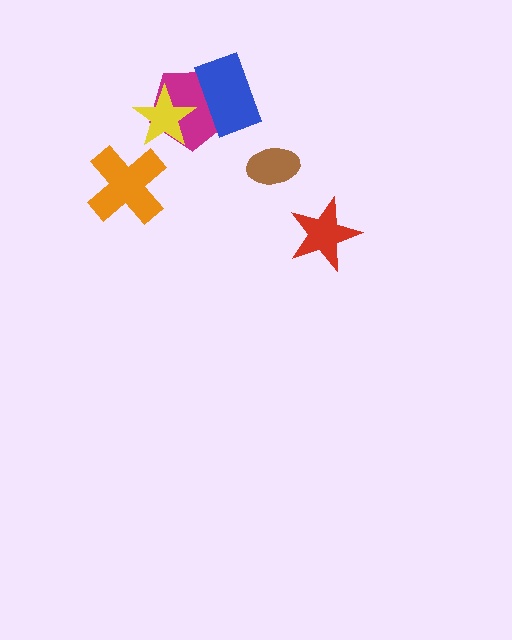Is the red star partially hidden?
No, no other shape covers it.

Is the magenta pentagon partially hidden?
Yes, it is partially covered by another shape.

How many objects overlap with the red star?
0 objects overlap with the red star.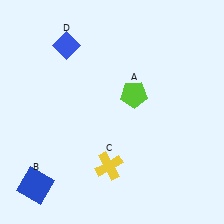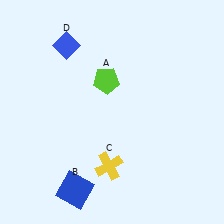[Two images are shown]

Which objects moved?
The objects that moved are: the lime pentagon (A), the blue square (B).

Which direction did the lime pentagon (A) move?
The lime pentagon (A) moved left.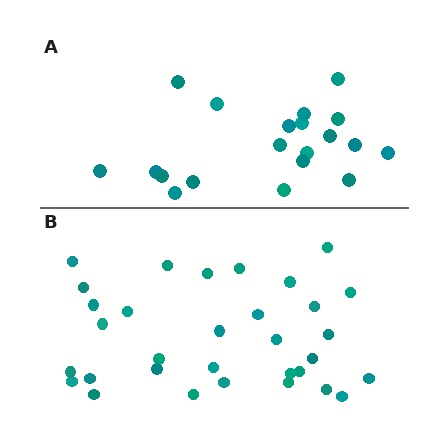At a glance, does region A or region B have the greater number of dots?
Region B (the bottom region) has more dots.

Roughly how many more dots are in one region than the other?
Region B has roughly 12 or so more dots than region A.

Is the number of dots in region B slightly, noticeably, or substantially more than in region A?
Region B has substantially more. The ratio is roughly 1.6 to 1.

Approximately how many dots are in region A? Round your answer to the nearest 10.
About 20 dots.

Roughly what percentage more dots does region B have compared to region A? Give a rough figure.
About 60% more.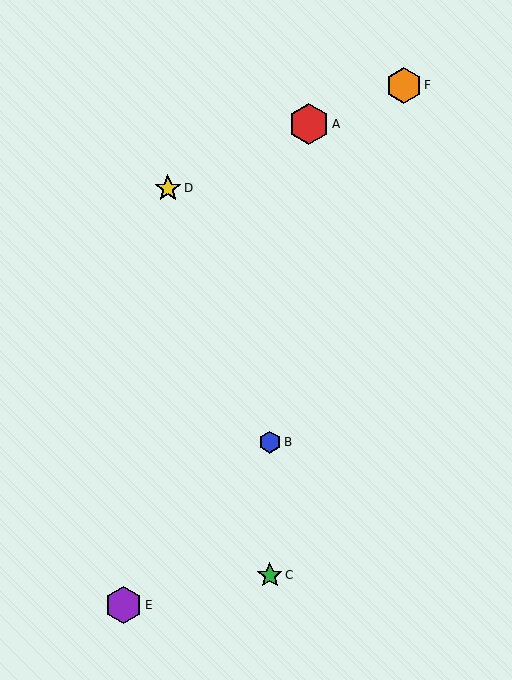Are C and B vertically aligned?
Yes, both are at x≈270.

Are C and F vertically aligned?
No, C is at x≈270 and F is at x≈404.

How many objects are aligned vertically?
2 objects (B, C) are aligned vertically.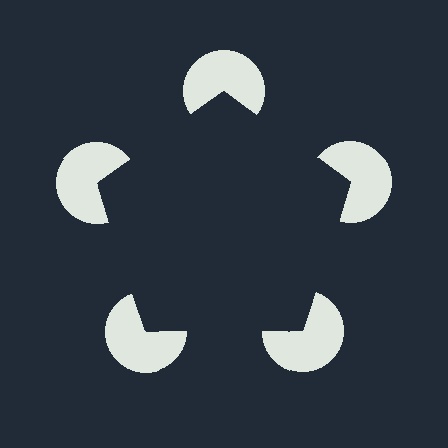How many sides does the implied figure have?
5 sides.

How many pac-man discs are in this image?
There are 5 — one at each vertex of the illusory pentagon.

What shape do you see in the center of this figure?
An illusory pentagon — its edges are inferred from the aligned wedge cuts in the pac-man discs, not physically drawn.